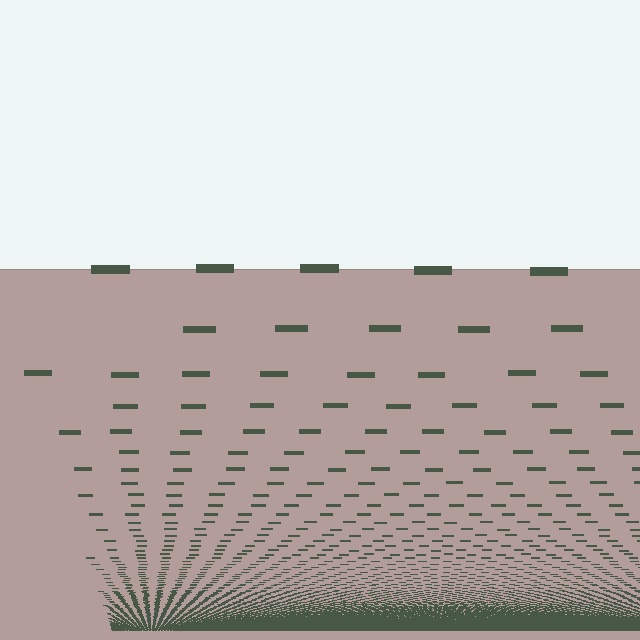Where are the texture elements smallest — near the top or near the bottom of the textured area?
Near the bottom.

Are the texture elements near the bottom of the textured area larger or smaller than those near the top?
Smaller. The gradient is inverted — elements near the bottom are smaller and denser.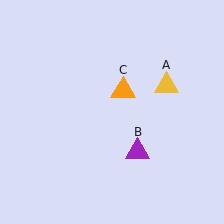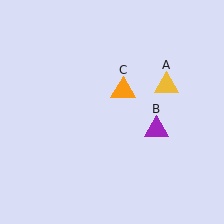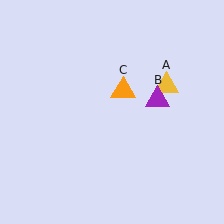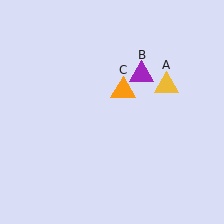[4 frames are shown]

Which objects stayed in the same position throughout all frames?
Yellow triangle (object A) and orange triangle (object C) remained stationary.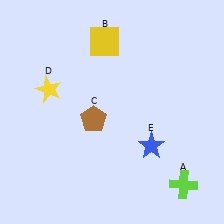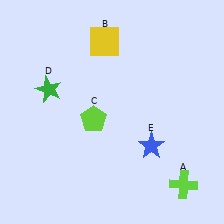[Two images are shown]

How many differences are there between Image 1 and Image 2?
There are 2 differences between the two images.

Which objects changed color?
C changed from brown to lime. D changed from yellow to green.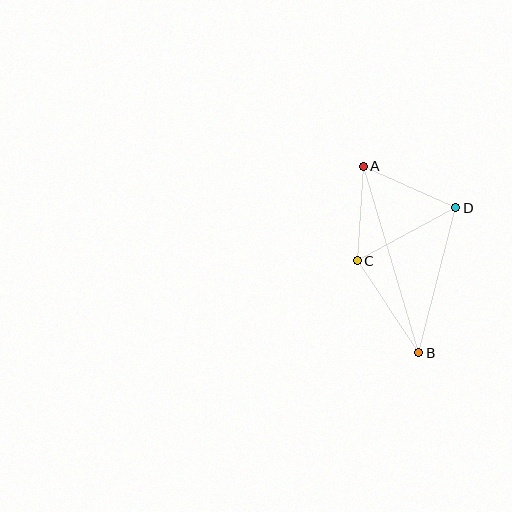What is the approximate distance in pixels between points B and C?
The distance between B and C is approximately 111 pixels.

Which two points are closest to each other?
Points A and C are closest to each other.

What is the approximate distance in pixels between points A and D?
The distance between A and D is approximately 101 pixels.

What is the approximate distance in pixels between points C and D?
The distance between C and D is approximately 112 pixels.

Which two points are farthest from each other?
Points A and B are farthest from each other.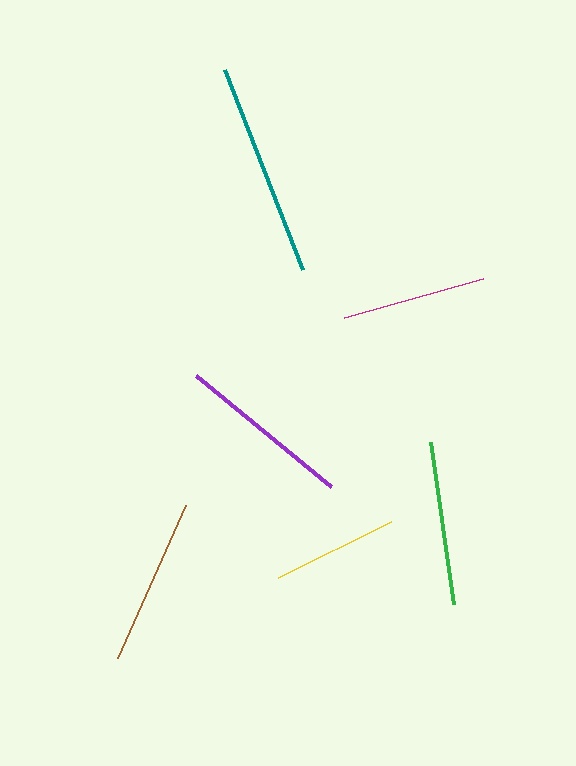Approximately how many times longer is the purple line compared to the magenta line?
The purple line is approximately 1.2 times the length of the magenta line.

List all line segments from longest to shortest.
From longest to shortest: teal, purple, brown, green, magenta, yellow.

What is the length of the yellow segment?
The yellow segment is approximately 126 pixels long.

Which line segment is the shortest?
The yellow line is the shortest at approximately 126 pixels.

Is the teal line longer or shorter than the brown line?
The teal line is longer than the brown line.